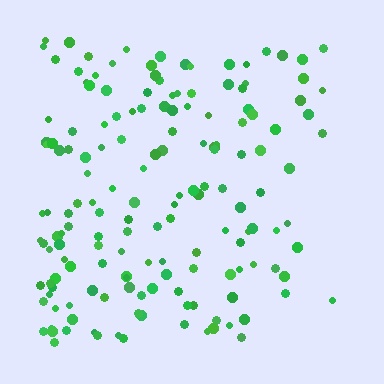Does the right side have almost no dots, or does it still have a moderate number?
Still a moderate number, just noticeably fewer than the left.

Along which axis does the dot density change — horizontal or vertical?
Horizontal.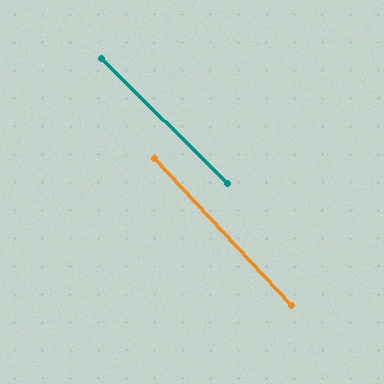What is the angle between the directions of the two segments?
Approximately 2 degrees.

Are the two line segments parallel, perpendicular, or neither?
Parallel — their directions differ by only 2.0°.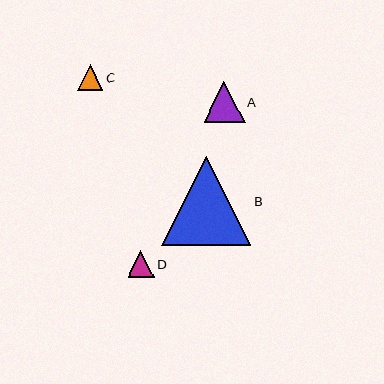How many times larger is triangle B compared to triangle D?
Triangle B is approximately 3.3 times the size of triangle D.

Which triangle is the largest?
Triangle B is the largest with a size of approximately 89 pixels.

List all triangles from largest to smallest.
From largest to smallest: B, A, D, C.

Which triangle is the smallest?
Triangle C is the smallest with a size of approximately 25 pixels.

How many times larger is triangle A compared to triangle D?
Triangle A is approximately 1.5 times the size of triangle D.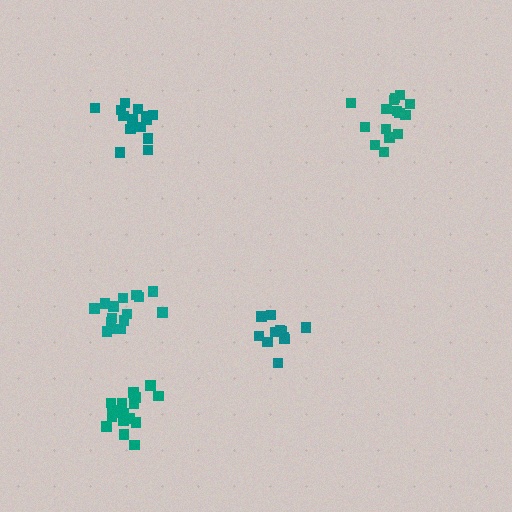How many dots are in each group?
Group 1: 11 dots, Group 2: 14 dots, Group 3: 15 dots, Group 4: 17 dots, Group 5: 15 dots (72 total).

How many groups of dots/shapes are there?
There are 5 groups.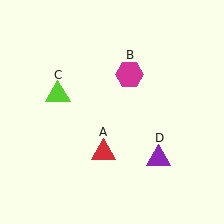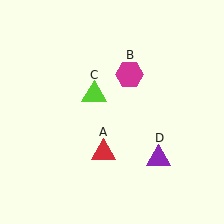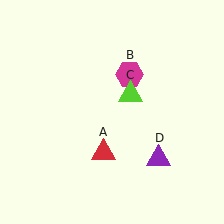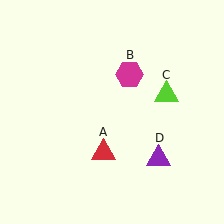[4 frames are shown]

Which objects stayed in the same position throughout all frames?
Red triangle (object A) and magenta hexagon (object B) and purple triangle (object D) remained stationary.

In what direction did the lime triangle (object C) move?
The lime triangle (object C) moved right.